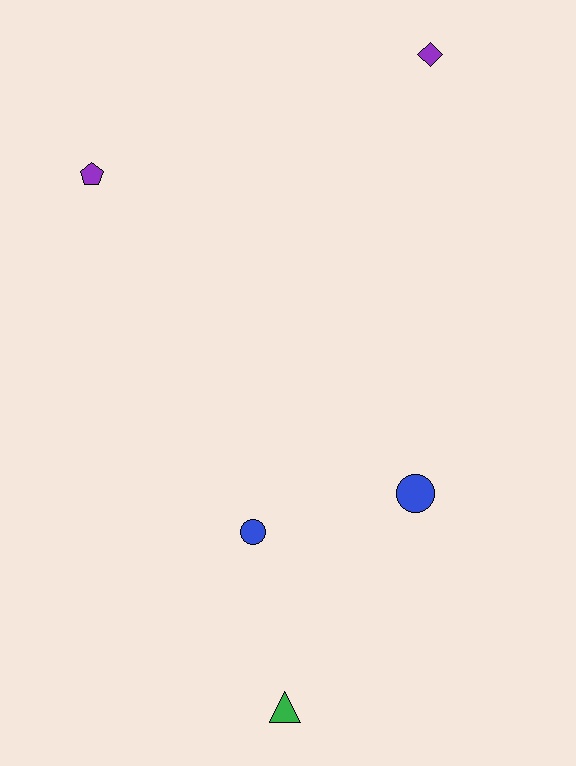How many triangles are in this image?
There is 1 triangle.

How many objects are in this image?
There are 5 objects.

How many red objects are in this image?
There are no red objects.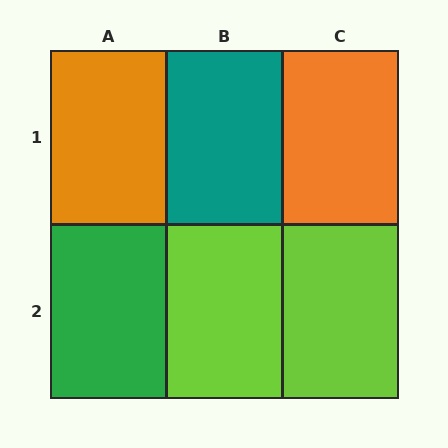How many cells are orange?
2 cells are orange.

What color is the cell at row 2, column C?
Lime.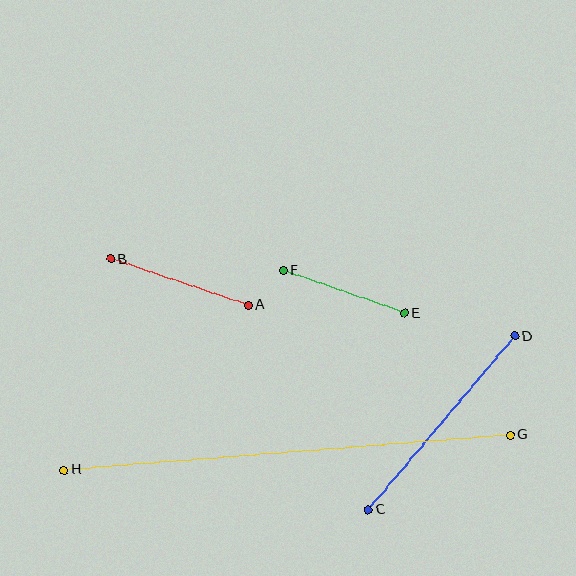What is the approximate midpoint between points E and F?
The midpoint is at approximately (344, 292) pixels.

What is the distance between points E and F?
The distance is approximately 128 pixels.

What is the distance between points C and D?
The distance is approximately 227 pixels.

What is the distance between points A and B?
The distance is approximately 145 pixels.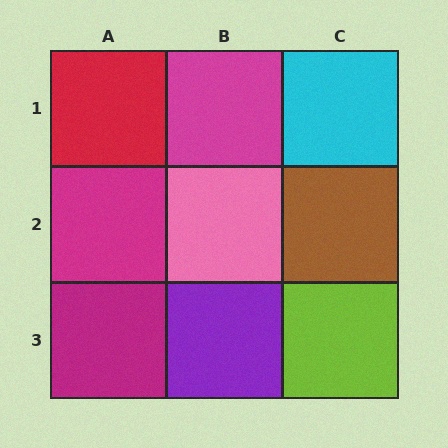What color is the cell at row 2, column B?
Pink.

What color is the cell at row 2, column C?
Brown.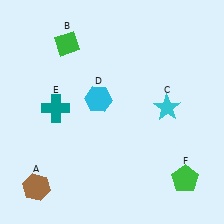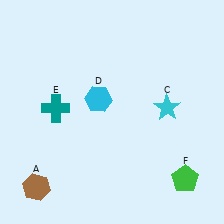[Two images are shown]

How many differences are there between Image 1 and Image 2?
There is 1 difference between the two images.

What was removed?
The green diamond (B) was removed in Image 2.